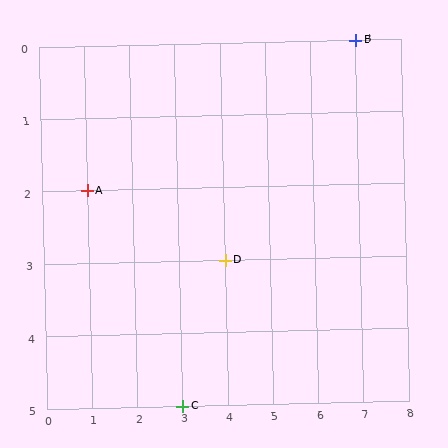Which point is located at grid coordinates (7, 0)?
Point B is at (7, 0).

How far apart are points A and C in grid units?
Points A and C are 2 columns and 3 rows apart (about 3.6 grid units diagonally).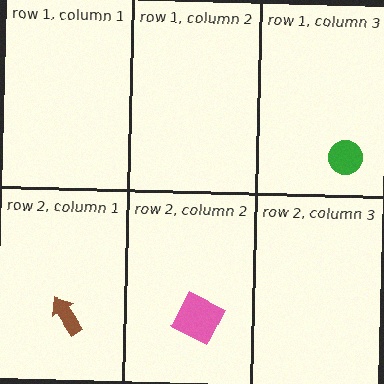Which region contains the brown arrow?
The row 2, column 1 region.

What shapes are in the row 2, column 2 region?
The pink square.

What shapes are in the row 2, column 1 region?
The brown arrow.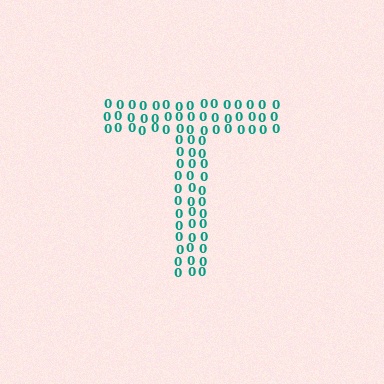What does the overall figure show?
The overall figure shows the letter T.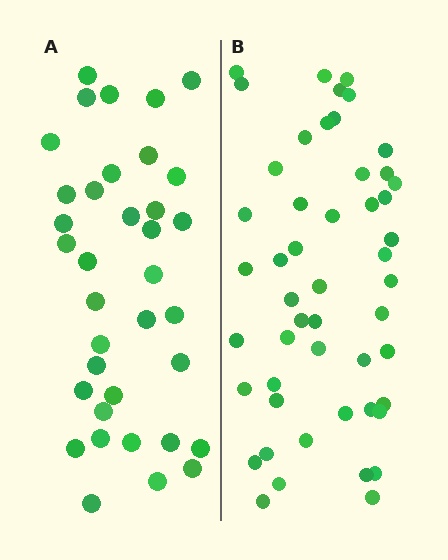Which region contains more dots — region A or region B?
Region B (the right region) has more dots.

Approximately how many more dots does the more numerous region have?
Region B has approximately 15 more dots than region A.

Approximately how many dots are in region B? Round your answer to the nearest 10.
About 50 dots.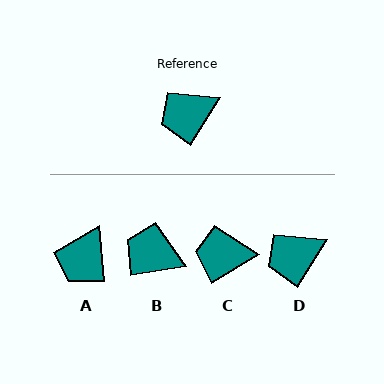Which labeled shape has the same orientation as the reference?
D.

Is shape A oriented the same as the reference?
No, it is off by about 36 degrees.